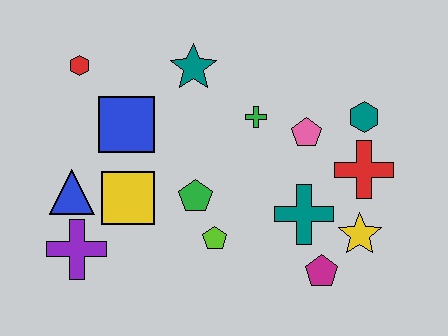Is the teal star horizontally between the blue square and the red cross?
Yes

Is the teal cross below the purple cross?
No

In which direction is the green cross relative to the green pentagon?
The green cross is above the green pentagon.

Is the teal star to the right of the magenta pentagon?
No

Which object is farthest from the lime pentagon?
The red hexagon is farthest from the lime pentagon.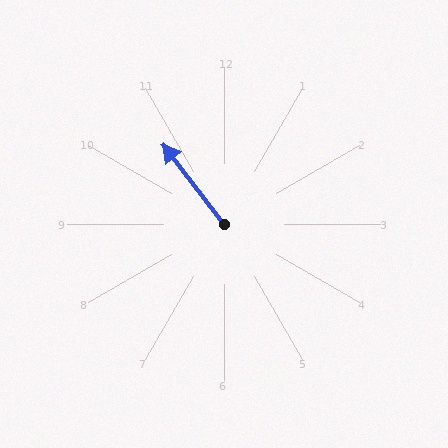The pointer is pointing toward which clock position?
Roughly 11 o'clock.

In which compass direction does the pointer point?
Northwest.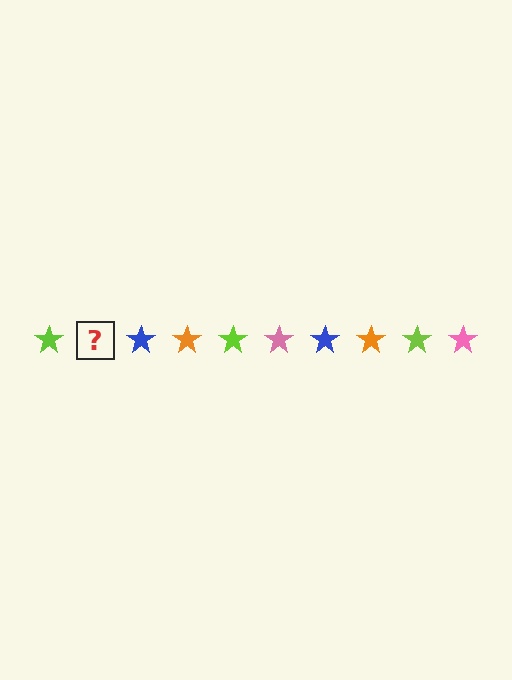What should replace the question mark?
The question mark should be replaced with a pink star.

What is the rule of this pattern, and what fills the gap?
The rule is that the pattern cycles through lime, pink, blue, orange stars. The gap should be filled with a pink star.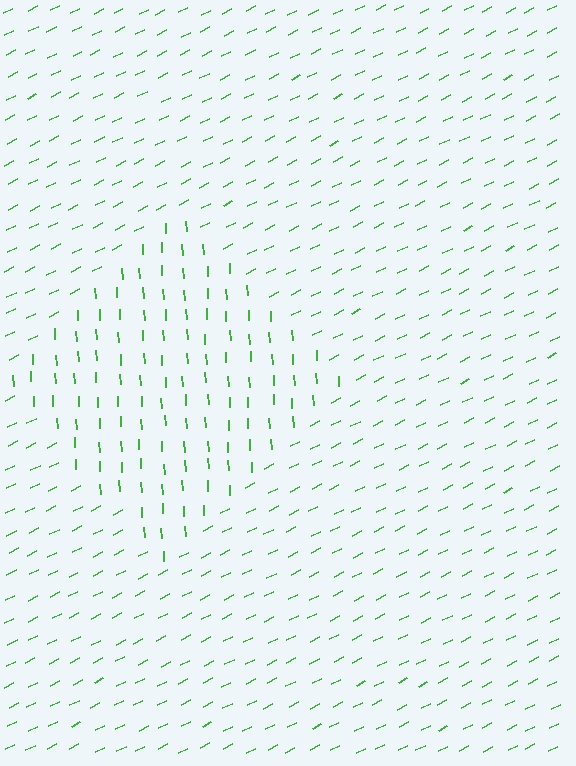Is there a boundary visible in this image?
Yes, there is a texture boundary formed by a change in line orientation.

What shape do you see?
I see a diamond.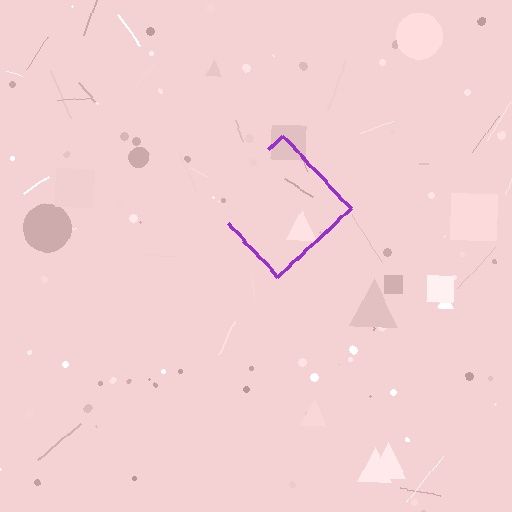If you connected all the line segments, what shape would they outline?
They would outline a diamond.